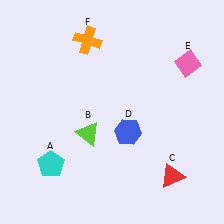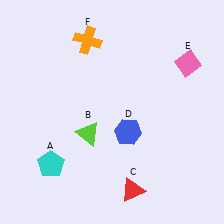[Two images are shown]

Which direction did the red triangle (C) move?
The red triangle (C) moved left.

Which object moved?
The red triangle (C) moved left.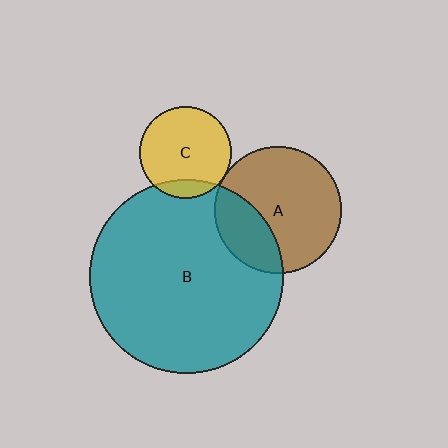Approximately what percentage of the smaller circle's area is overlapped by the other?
Approximately 15%.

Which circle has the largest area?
Circle B (teal).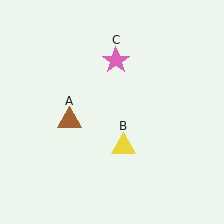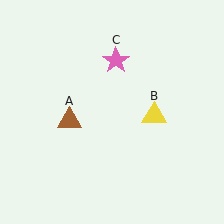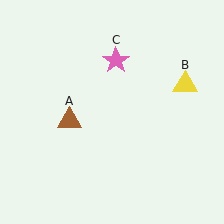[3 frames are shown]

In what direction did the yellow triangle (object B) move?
The yellow triangle (object B) moved up and to the right.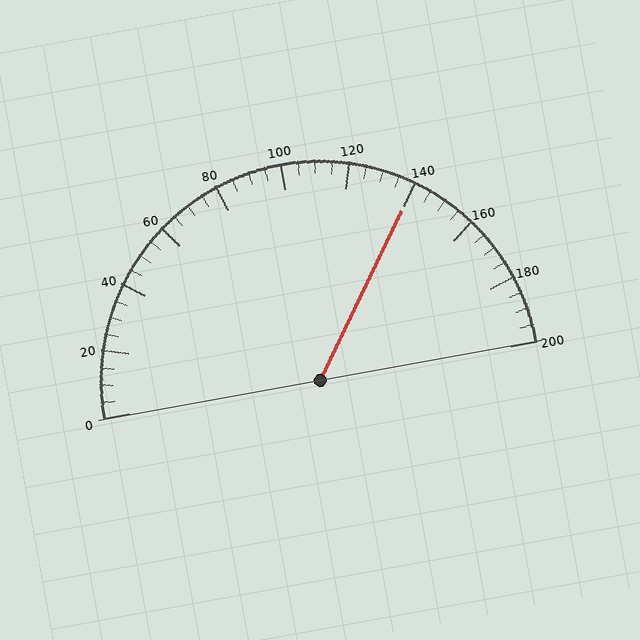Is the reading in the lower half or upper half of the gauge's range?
The reading is in the upper half of the range (0 to 200).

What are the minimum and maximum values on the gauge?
The gauge ranges from 0 to 200.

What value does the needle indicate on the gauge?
The needle indicates approximately 140.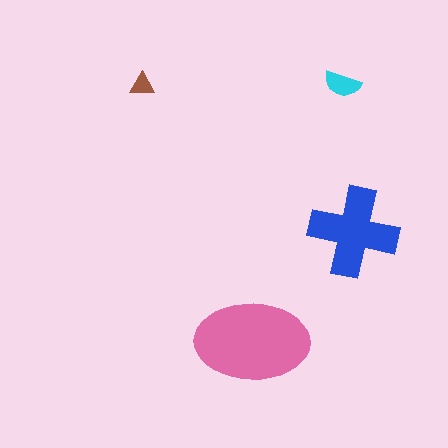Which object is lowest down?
The pink ellipse is bottommost.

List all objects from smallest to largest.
The brown triangle, the cyan semicircle, the blue cross, the pink ellipse.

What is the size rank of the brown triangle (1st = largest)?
4th.